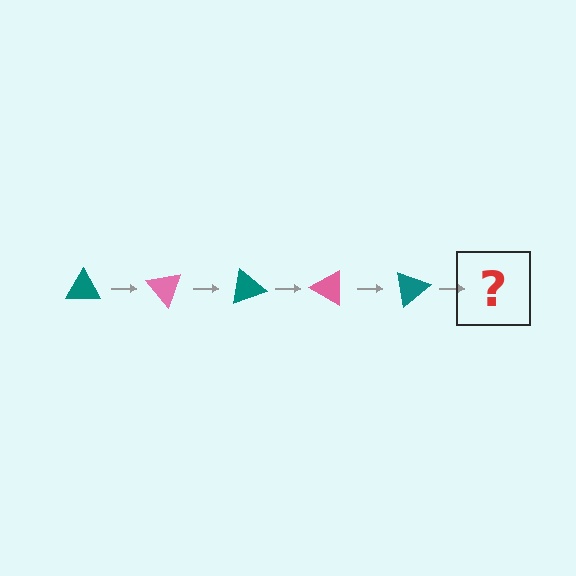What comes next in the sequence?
The next element should be a pink triangle, rotated 250 degrees from the start.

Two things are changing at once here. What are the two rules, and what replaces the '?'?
The two rules are that it rotates 50 degrees each step and the color cycles through teal and pink. The '?' should be a pink triangle, rotated 250 degrees from the start.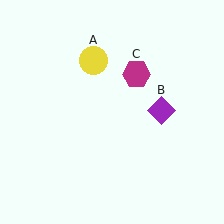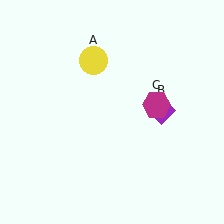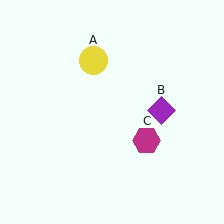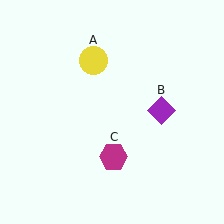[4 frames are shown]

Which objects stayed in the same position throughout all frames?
Yellow circle (object A) and purple diamond (object B) remained stationary.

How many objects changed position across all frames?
1 object changed position: magenta hexagon (object C).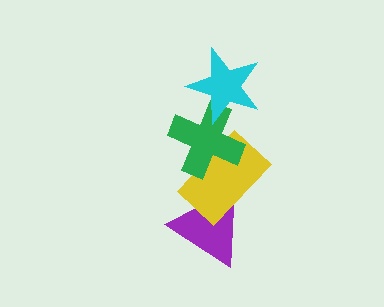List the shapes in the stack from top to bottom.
From top to bottom: the cyan star, the green cross, the yellow rectangle, the purple triangle.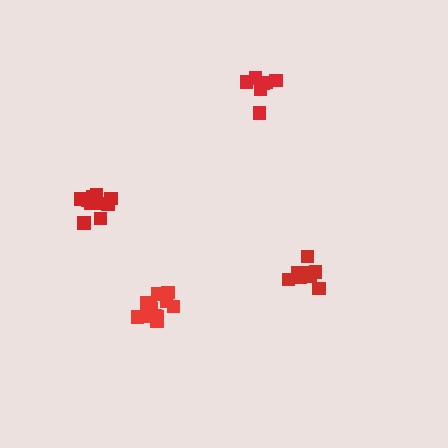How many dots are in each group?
Group 1: 12 dots, Group 2: 8 dots, Group 3: 10 dots, Group 4: 8 dots (38 total).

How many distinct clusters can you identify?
There are 4 distinct clusters.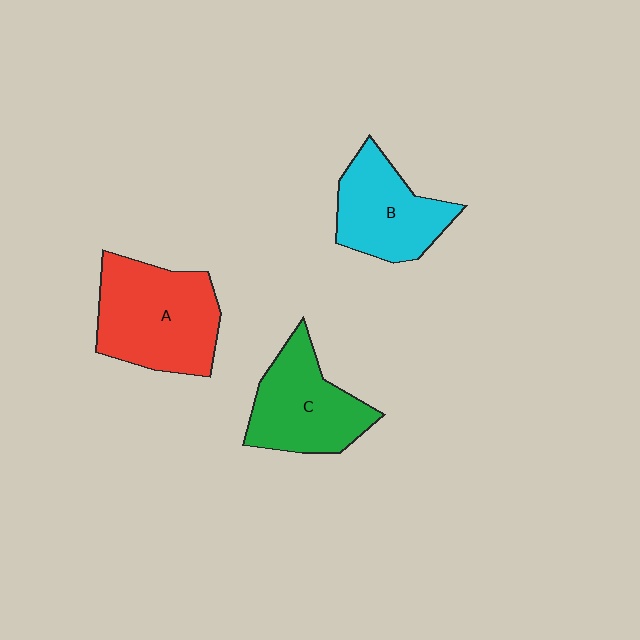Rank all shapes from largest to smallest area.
From largest to smallest: A (red), C (green), B (cyan).